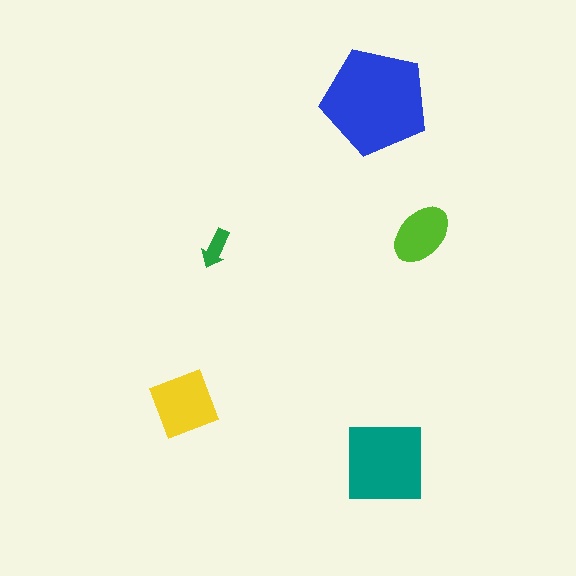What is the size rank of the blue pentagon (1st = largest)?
1st.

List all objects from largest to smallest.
The blue pentagon, the teal square, the yellow diamond, the lime ellipse, the green arrow.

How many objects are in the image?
There are 5 objects in the image.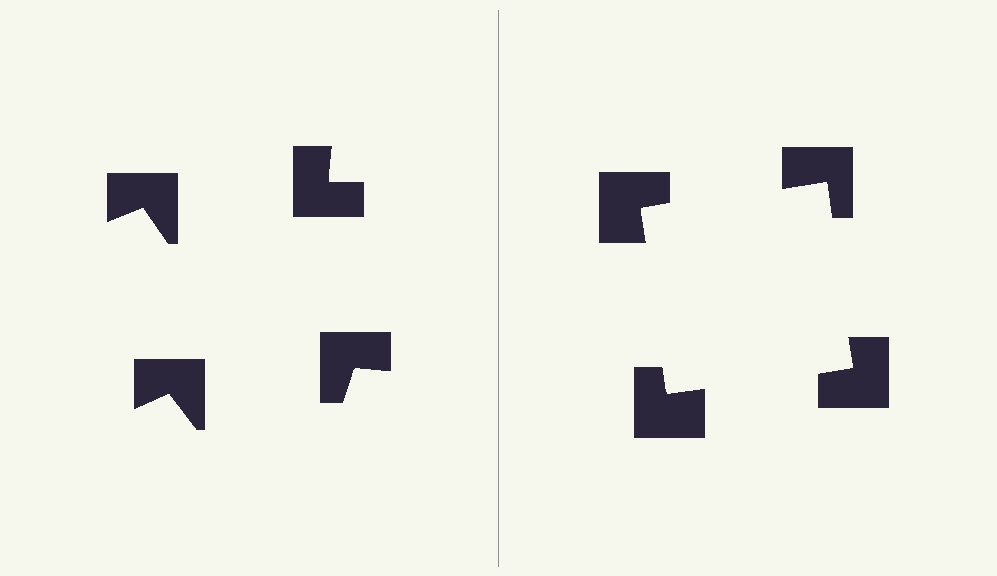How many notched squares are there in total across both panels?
8 — 4 on each side.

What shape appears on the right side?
An illusory square.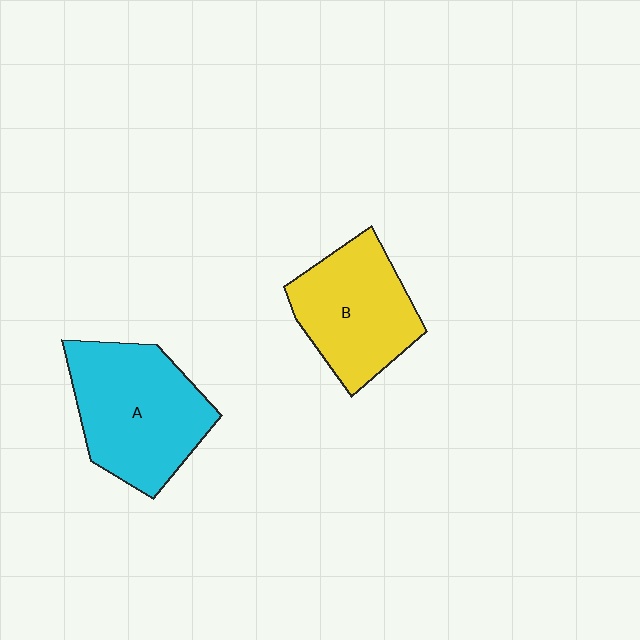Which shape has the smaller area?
Shape B (yellow).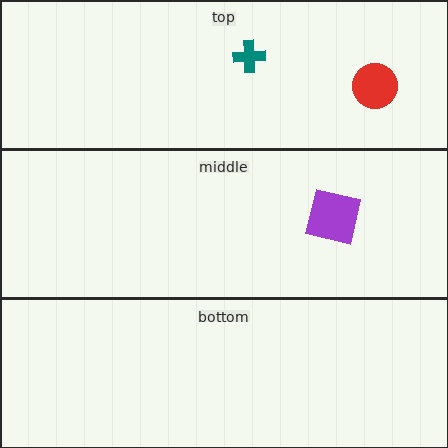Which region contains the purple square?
The middle region.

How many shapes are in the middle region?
1.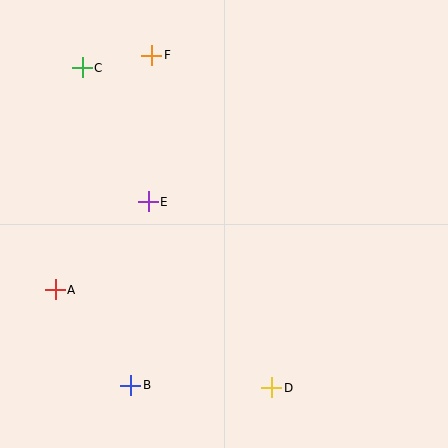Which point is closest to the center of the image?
Point E at (148, 202) is closest to the center.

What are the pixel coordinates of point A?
Point A is at (55, 290).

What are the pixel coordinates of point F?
Point F is at (152, 55).